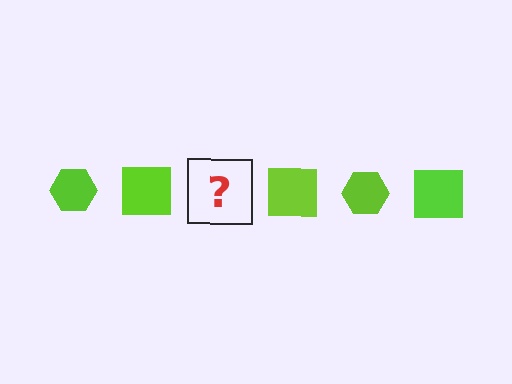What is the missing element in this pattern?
The missing element is a lime hexagon.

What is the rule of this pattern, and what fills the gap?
The rule is that the pattern cycles through hexagon, square shapes in lime. The gap should be filled with a lime hexagon.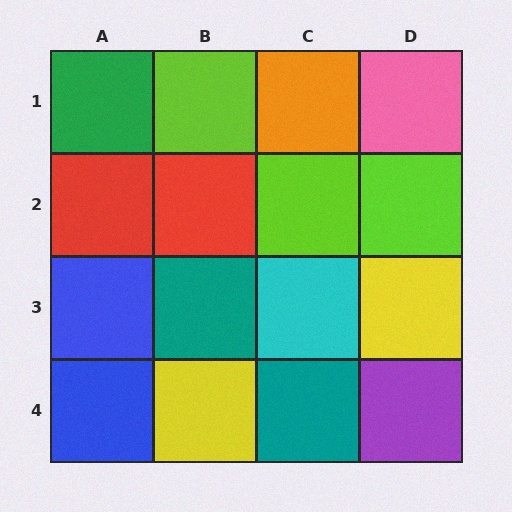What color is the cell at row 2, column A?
Red.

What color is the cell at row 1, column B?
Lime.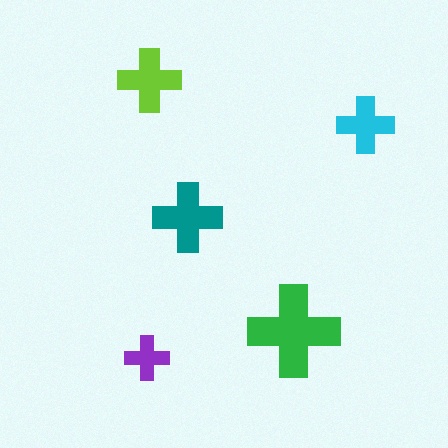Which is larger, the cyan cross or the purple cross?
The cyan one.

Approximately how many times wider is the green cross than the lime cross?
About 1.5 times wider.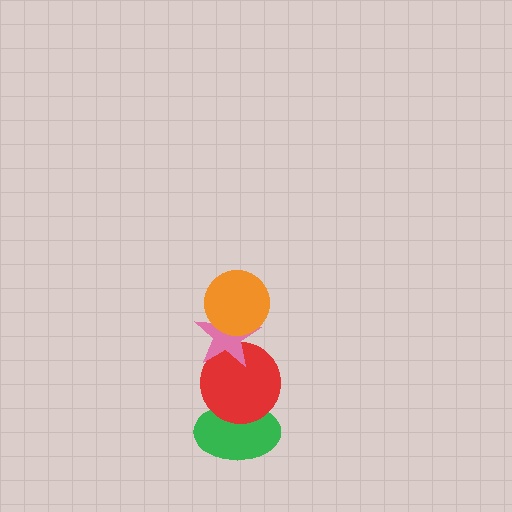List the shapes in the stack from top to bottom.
From top to bottom: the orange circle, the pink star, the red circle, the green ellipse.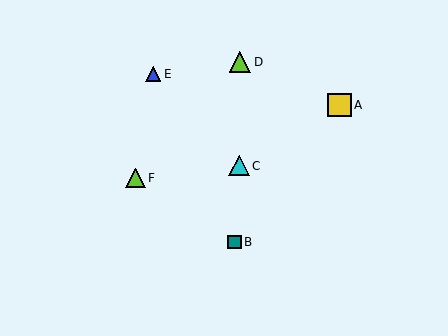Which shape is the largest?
The yellow square (labeled A) is the largest.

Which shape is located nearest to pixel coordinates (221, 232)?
The teal square (labeled B) at (234, 242) is nearest to that location.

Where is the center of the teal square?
The center of the teal square is at (234, 242).